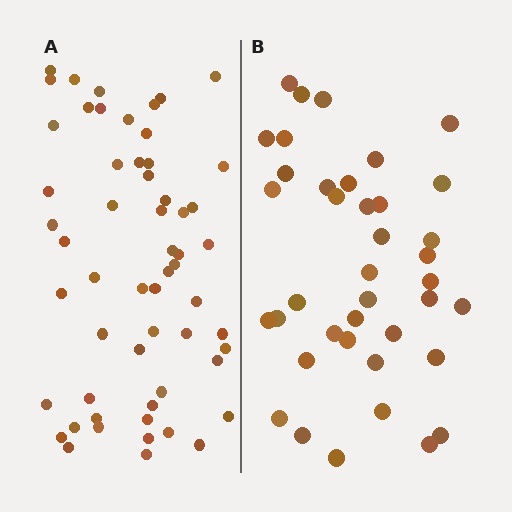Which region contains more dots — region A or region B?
Region A (the left region) has more dots.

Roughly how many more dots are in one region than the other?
Region A has approximately 20 more dots than region B.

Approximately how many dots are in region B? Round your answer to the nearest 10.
About 40 dots. (The exact count is 39, which rounds to 40.)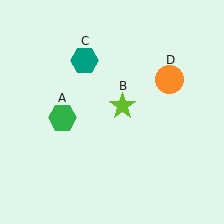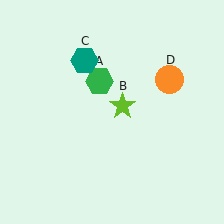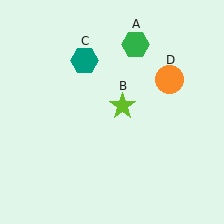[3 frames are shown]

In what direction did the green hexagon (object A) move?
The green hexagon (object A) moved up and to the right.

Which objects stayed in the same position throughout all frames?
Lime star (object B) and teal hexagon (object C) and orange circle (object D) remained stationary.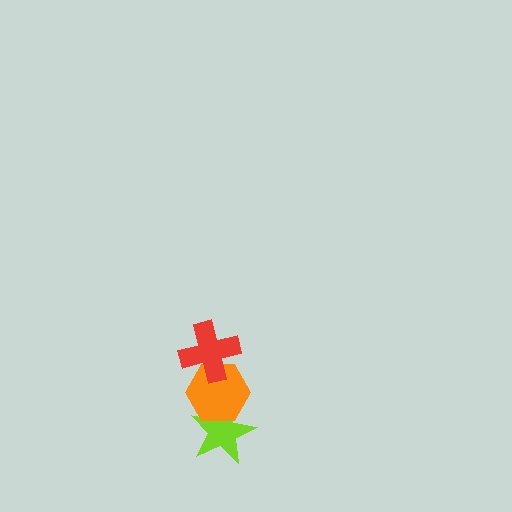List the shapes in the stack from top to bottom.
From top to bottom: the red cross, the orange hexagon, the lime star.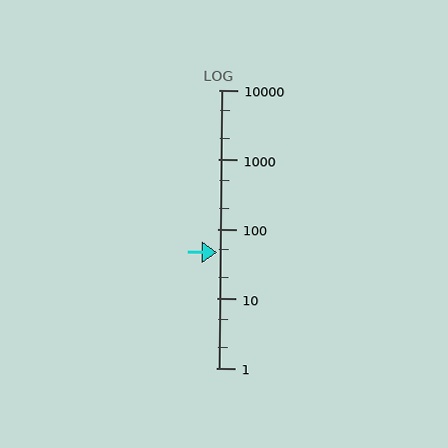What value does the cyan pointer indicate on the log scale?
The pointer indicates approximately 46.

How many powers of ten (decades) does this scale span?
The scale spans 4 decades, from 1 to 10000.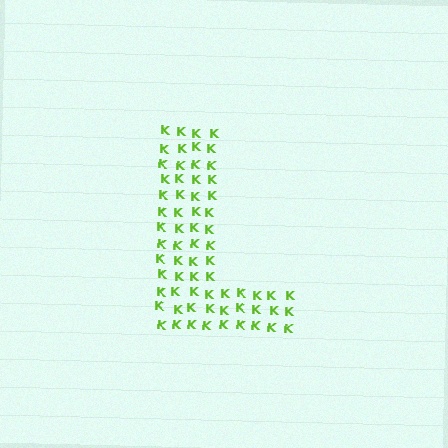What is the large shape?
The large shape is the letter L.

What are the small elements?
The small elements are letter K's.